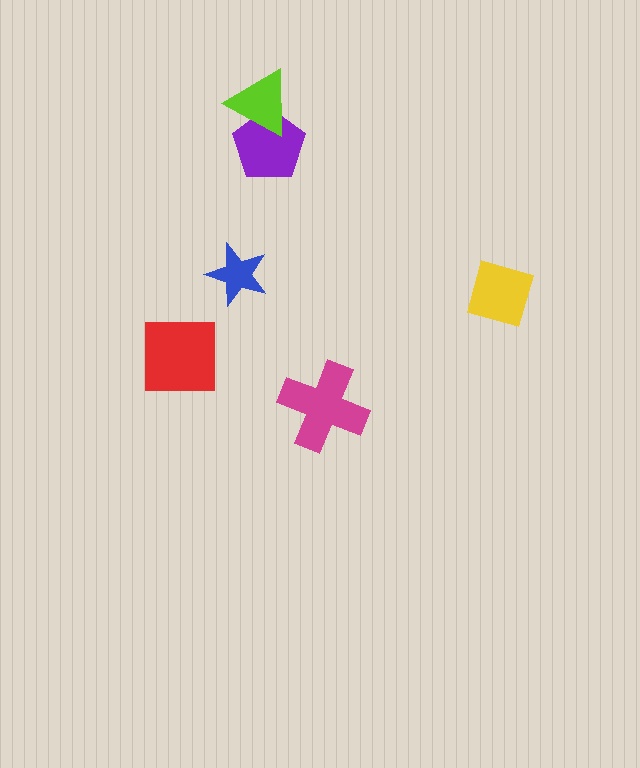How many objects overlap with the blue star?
0 objects overlap with the blue star.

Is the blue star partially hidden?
No, no other shape covers it.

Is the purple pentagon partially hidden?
Yes, it is partially covered by another shape.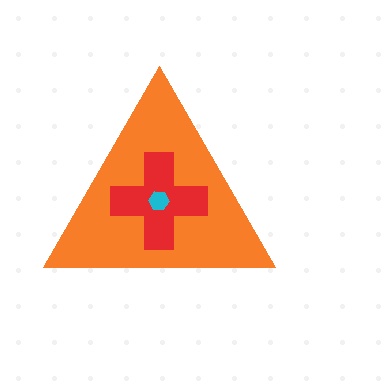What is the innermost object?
The cyan hexagon.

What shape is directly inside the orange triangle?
The red cross.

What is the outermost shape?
The orange triangle.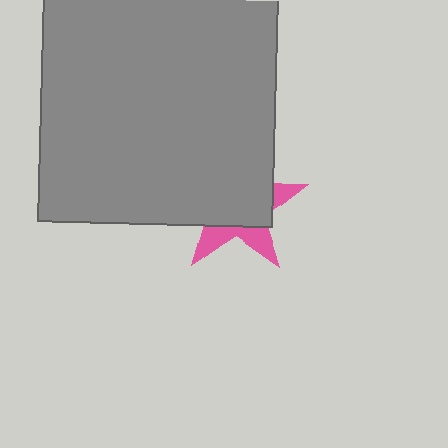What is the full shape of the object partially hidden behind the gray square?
The partially hidden object is a pink star.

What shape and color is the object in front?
The object in front is a gray square.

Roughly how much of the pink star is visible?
A small part of it is visible (roughly 32%).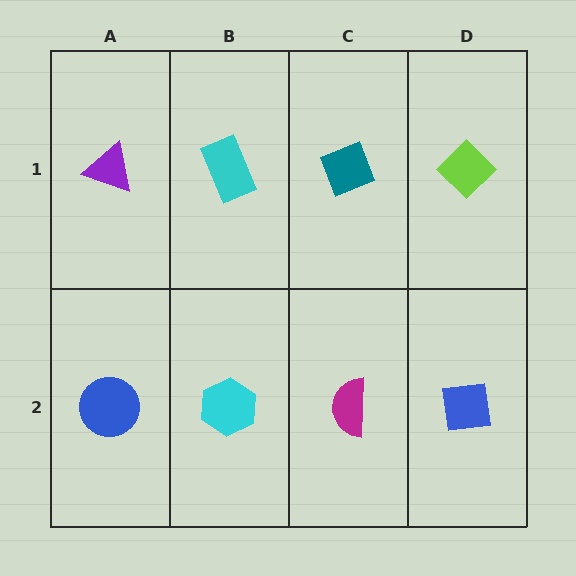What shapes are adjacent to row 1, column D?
A blue square (row 2, column D), a teal diamond (row 1, column C).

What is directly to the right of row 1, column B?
A teal diamond.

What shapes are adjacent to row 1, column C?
A magenta semicircle (row 2, column C), a cyan rectangle (row 1, column B), a lime diamond (row 1, column D).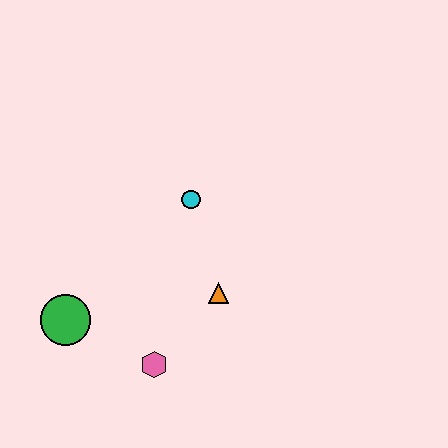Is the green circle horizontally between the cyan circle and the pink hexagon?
No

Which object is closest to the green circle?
The pink hexagon is closest to the green circle.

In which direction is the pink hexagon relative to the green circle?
The pink hexagon is to the right of the green circle.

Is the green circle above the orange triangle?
No